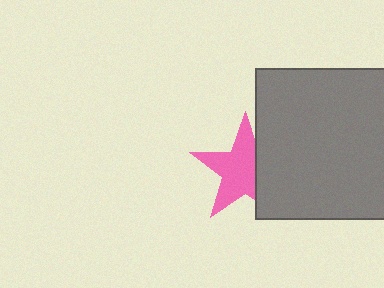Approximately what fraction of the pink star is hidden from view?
Roughly 32% of the pink star is hidden behind the gray square.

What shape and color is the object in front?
The object in front is a gray square.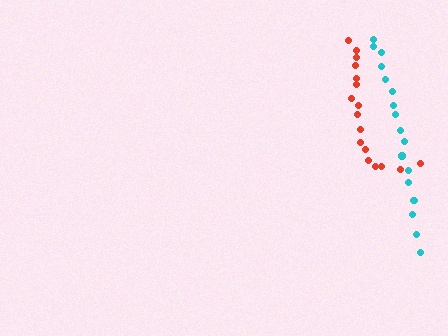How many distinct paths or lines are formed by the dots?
There are 2 distinct paths.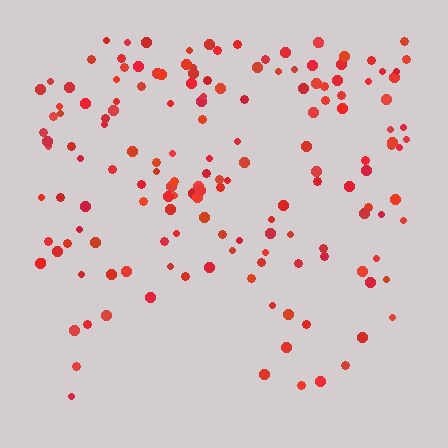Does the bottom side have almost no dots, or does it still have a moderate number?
Still a moderate number, just noticeably fewer than the top.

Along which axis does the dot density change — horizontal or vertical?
Vertical.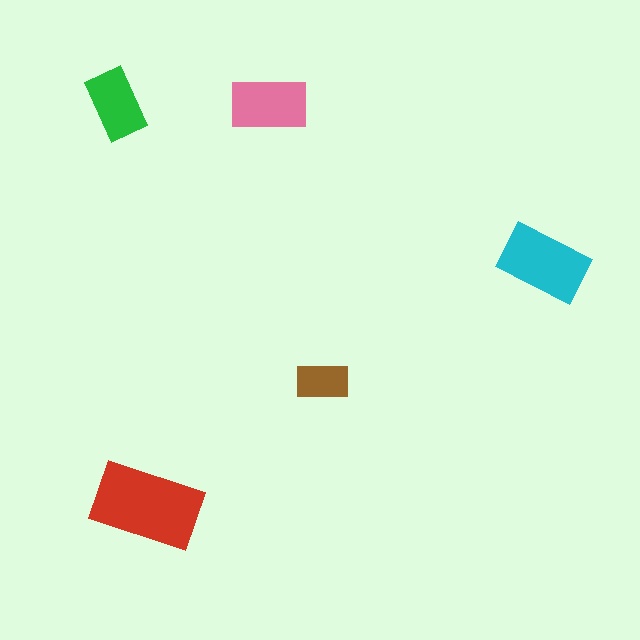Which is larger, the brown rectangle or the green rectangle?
The green one.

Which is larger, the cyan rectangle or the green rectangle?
The cyan one.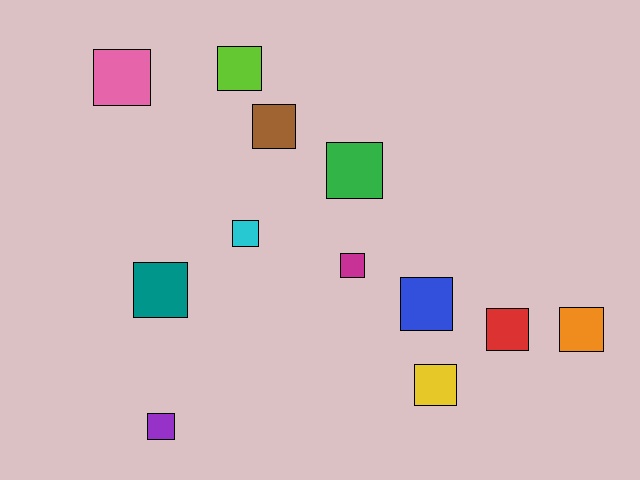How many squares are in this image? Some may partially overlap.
There are 12 squares.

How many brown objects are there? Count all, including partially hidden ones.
There is 1 brown object.